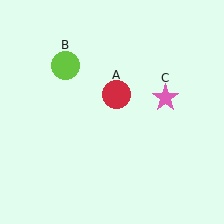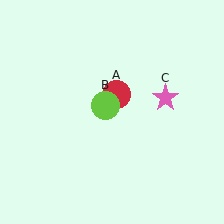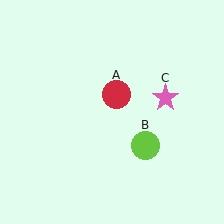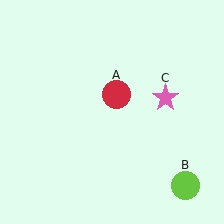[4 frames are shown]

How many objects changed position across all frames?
1 object changed position: lime circle (object B).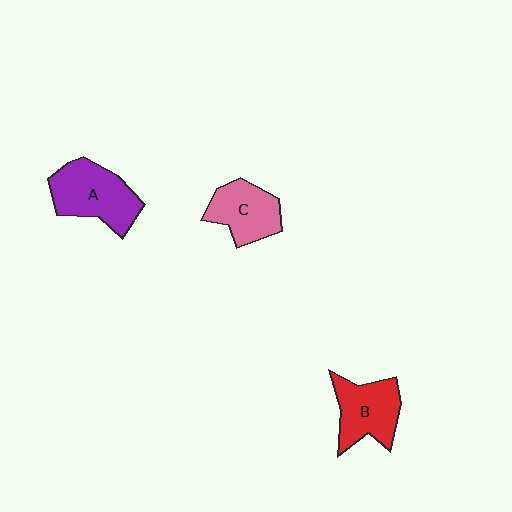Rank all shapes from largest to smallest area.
From largest to smallest: A (purple), B (red), C (pink).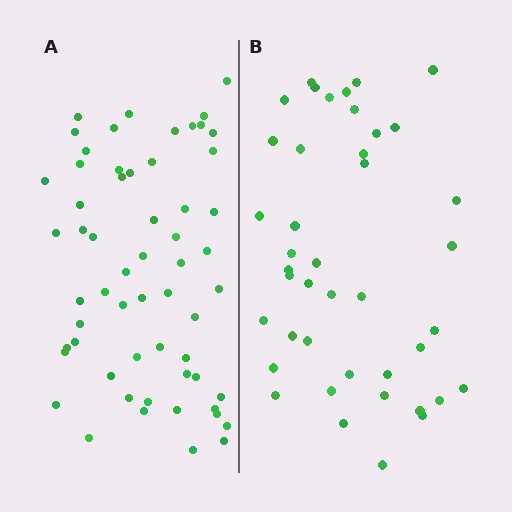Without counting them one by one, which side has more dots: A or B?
Region A (the left region) has more dots.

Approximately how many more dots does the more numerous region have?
Region A has approximately 15 more dots than region B.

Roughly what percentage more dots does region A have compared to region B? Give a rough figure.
About 40% more.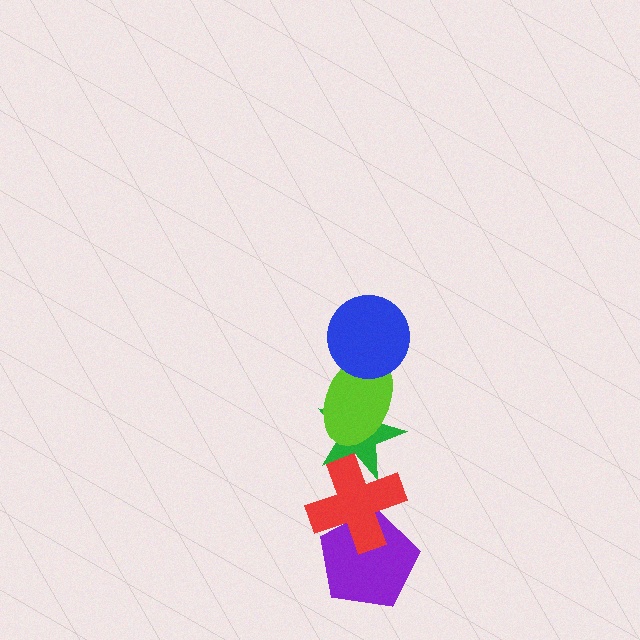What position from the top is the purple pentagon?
The purple pentagon is 5th from the top.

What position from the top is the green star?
The green star is 3rd from the top.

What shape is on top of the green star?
The lime ellipse is on top of the green star.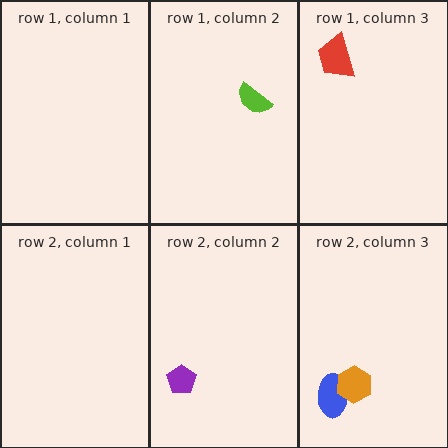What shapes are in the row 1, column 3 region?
The red trapezoid.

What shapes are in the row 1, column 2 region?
The lime semicircle.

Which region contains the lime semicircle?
The row 1, column 2 region.